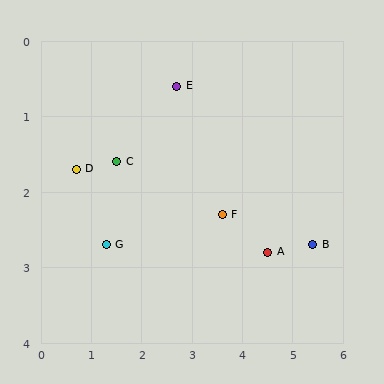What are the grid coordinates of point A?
Point A is at approximately (4.5, 2.8).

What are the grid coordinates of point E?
Point E is at approximately (2.7, 0.6).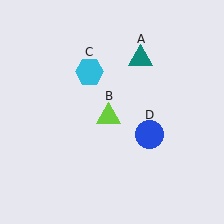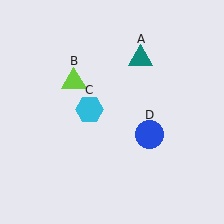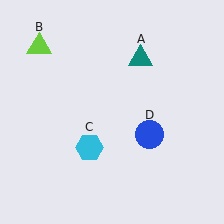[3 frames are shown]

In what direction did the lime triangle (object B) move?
The lime triangle (object B) moved up and to the left.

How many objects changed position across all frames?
2 objects changed position: lime triangle (object B), cyan hexagon (object C).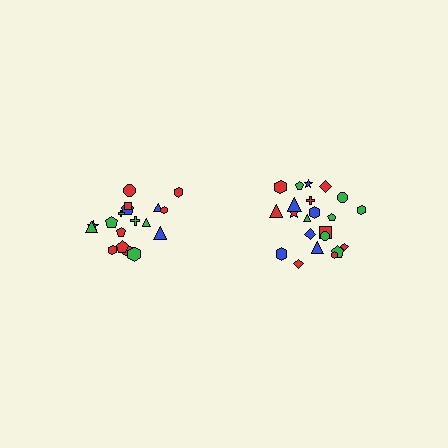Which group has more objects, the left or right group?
The right group.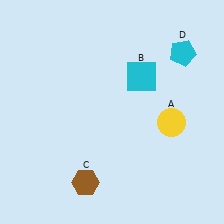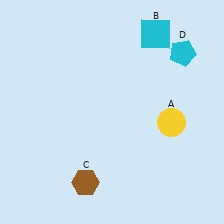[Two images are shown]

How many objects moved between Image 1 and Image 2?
1 object moved between the two images.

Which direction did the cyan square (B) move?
The cyan square (B) moved up.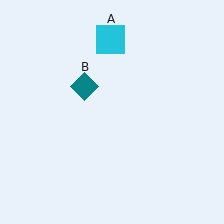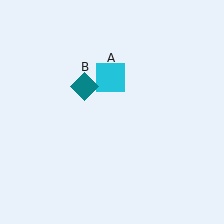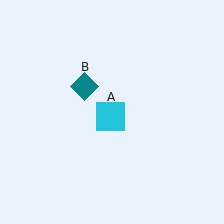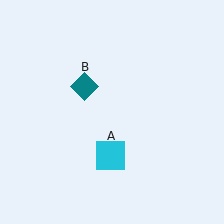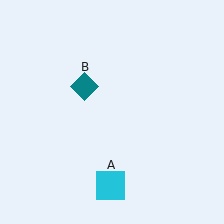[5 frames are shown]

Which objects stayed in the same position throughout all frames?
Teal diamond (object B) remained stationary.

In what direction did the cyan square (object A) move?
The cyan square (object A) moved down.